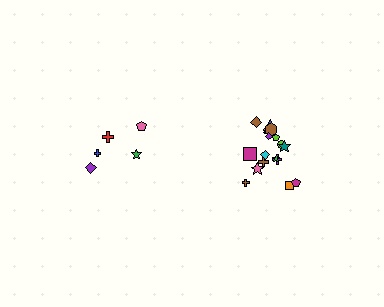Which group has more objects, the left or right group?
The right group.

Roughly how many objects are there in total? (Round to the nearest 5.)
Roughly 25 objects in total.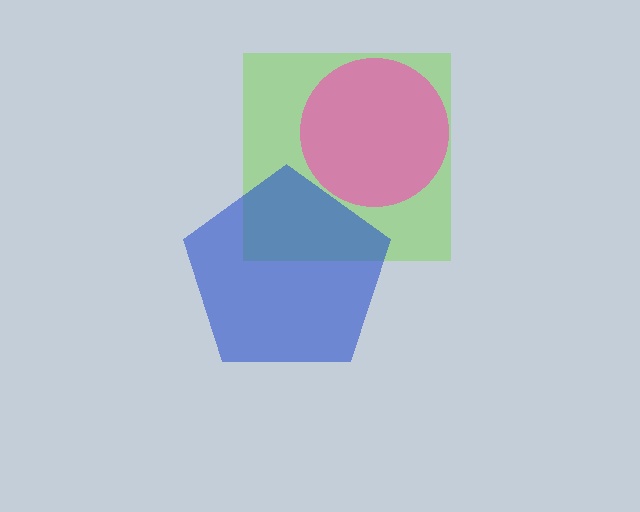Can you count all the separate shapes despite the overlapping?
Yes, there are 3 separate shapes.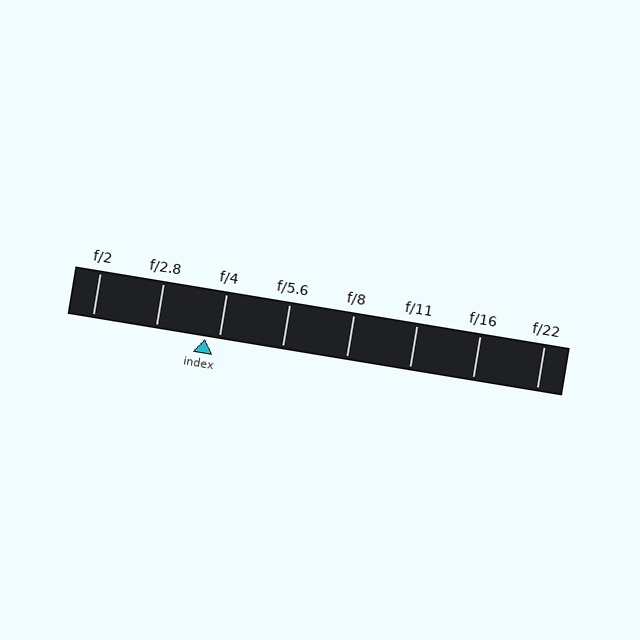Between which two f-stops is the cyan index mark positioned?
The index mark is between f/2.8 and f/4.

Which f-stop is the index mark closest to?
The index mark is closest to f/4.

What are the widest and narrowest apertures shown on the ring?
The widest aperture shown is f/2 and the narrowest is f/22.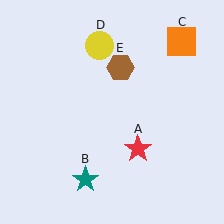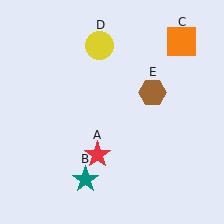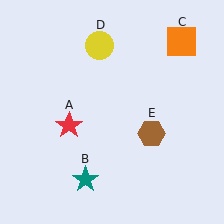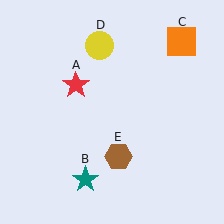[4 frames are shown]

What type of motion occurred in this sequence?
The red star (object A), brown hexagon (object E) rotated clockwise around the center of the scene.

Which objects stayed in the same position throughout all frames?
Teal star (object B) and orange square (object C) and yellow circle (object D) remained stationary.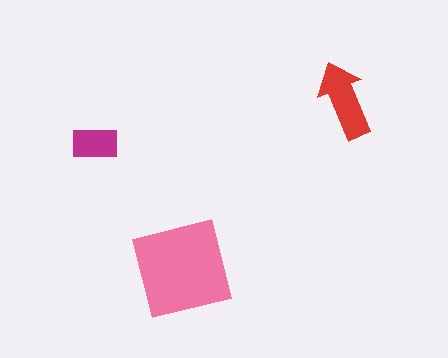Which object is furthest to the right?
The red arrow is rightmost.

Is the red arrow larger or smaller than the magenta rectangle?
Larger.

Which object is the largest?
The pink square.